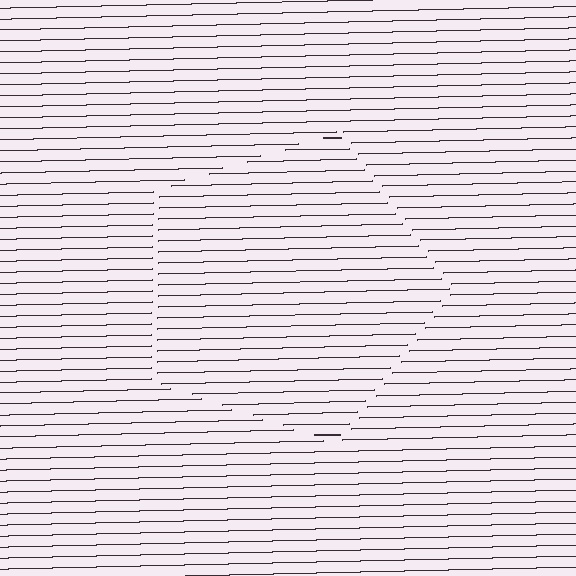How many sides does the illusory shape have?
5 sides — the line-ends trace a pentagon.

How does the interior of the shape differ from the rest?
The interior of the shape contains the same grating, shifted by half a period — the contour is defined by the phase discontinuity where line-ends from the inner and outer gratings abut.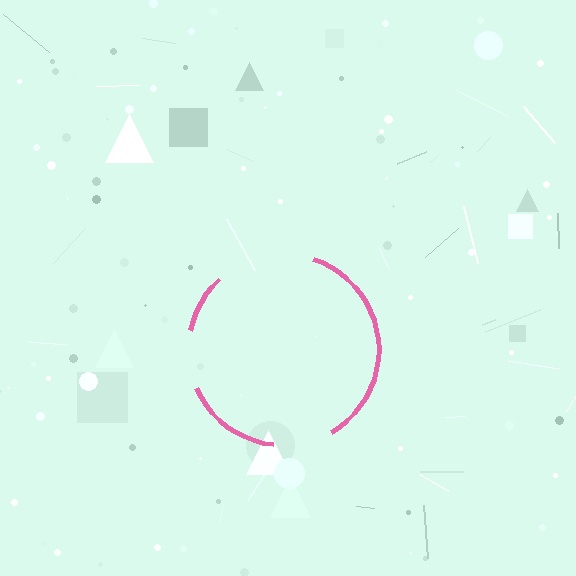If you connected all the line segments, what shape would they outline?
They would outline a circle.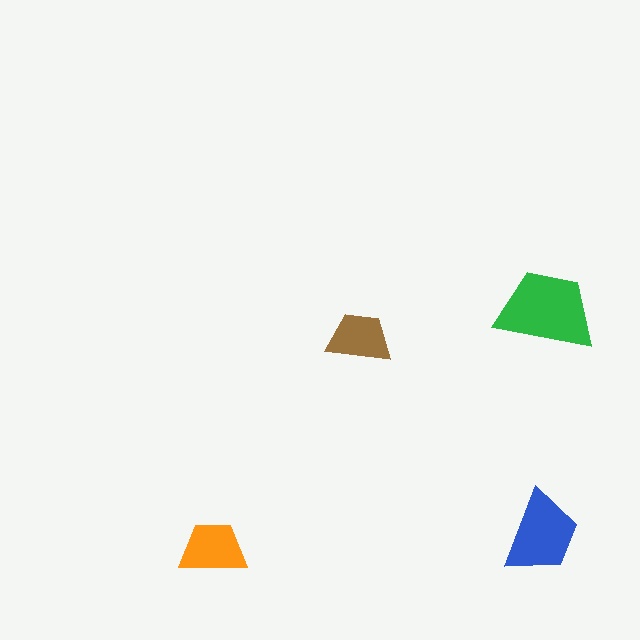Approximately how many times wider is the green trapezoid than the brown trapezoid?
About 1.5 times wider.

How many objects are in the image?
There are 4 objects in the image.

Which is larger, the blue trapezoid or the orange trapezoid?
The blue one.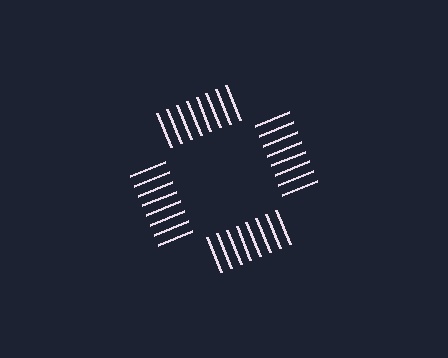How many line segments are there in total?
32 — 8 along each of the 4 edges.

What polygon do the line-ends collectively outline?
An illusory square — the line segments terminate on its edges but no continuous stroke is drawn.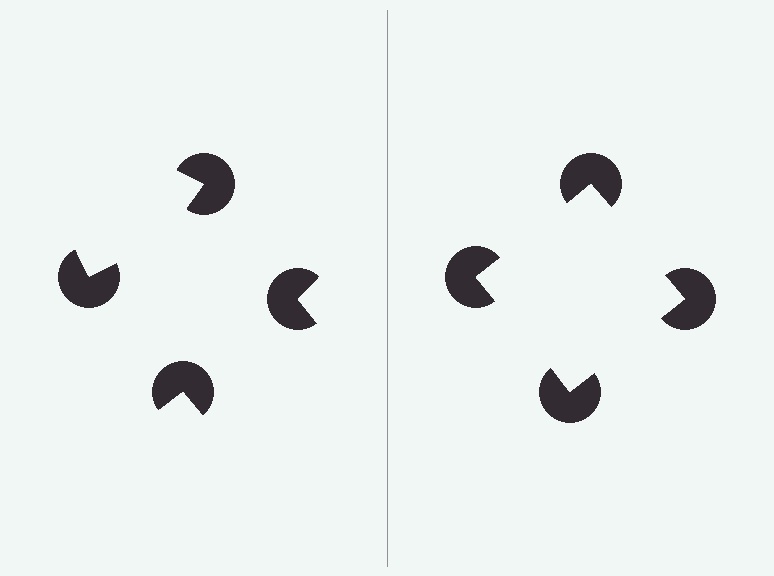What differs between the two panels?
The pac-man discs are positioned identically on both sides; only the wedge orientations differ. On the right they align to a square; on the left they are misaligned.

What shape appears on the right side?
An illusory square.